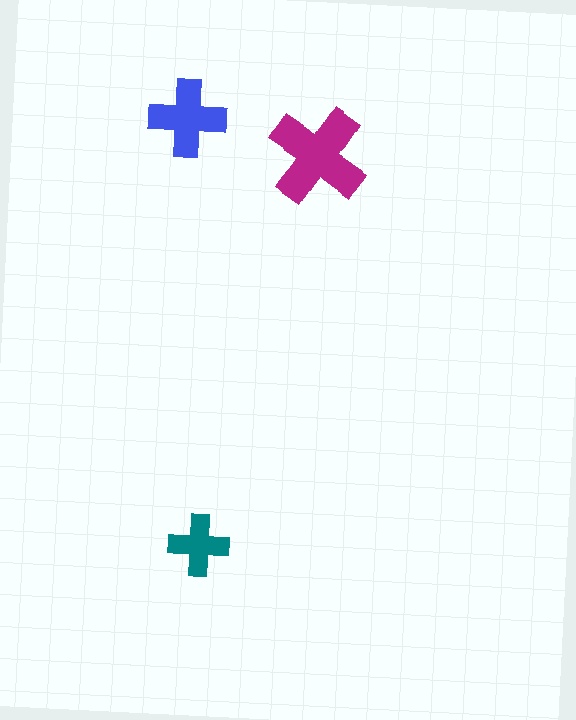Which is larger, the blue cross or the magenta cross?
The magenta one.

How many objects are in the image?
There are 3 objects in the image.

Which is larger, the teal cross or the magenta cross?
The magenta one.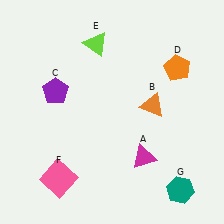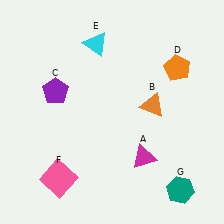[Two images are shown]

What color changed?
The triangle (E) changed from lime in Image 1 to cyan in Image 2.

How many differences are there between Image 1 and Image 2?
There is 1 difference between the two images.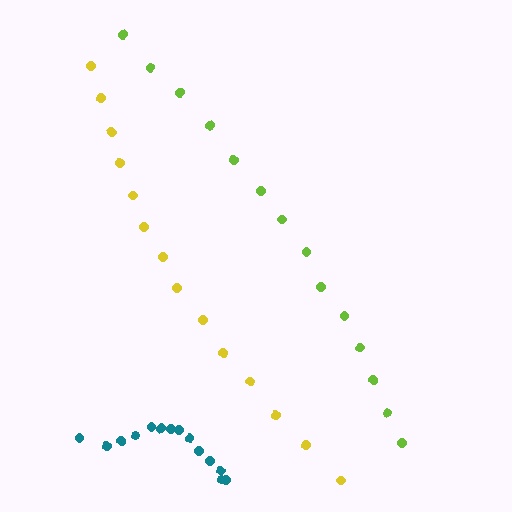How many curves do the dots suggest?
There are 3 distinct paths.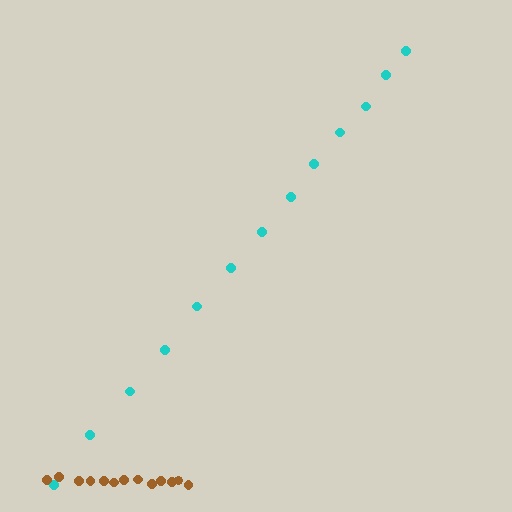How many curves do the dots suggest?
There are 2 distinct paths.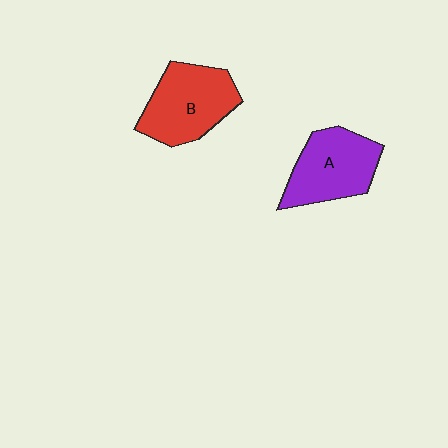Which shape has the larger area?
Shape B (red).